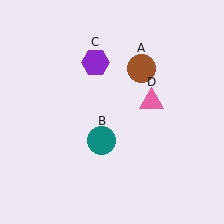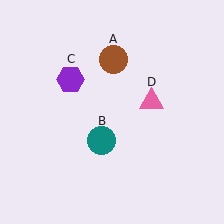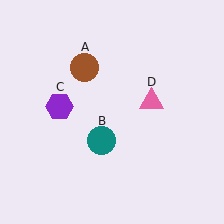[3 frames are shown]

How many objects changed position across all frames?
2 objects changed position: brown circle (object A), purple hexagon (object C).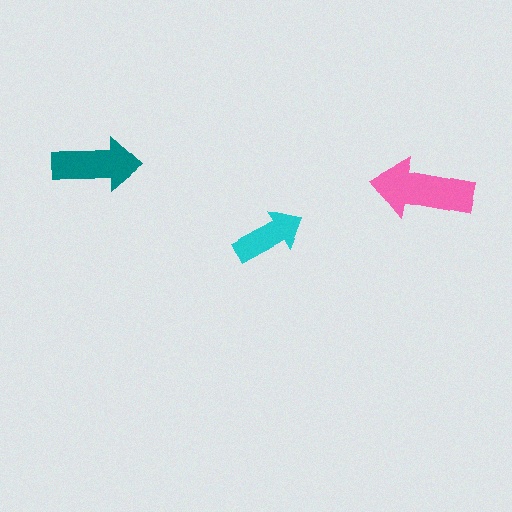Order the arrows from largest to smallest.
the pink one, the teal one, the cyan one.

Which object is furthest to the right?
The pink arrow is rightmost.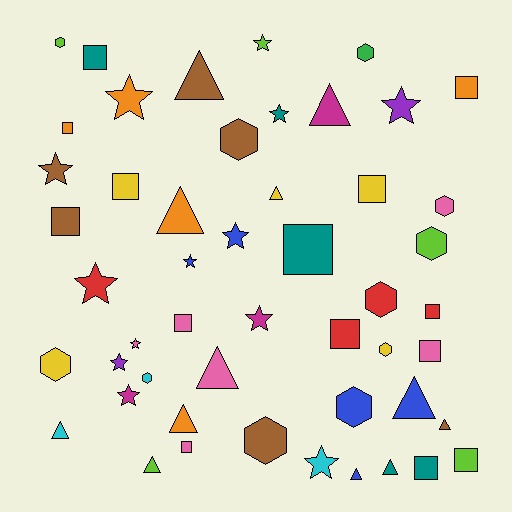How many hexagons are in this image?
There are 11 hexagons.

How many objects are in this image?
There are 50 objects.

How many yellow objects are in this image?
There are 5 yellow objects.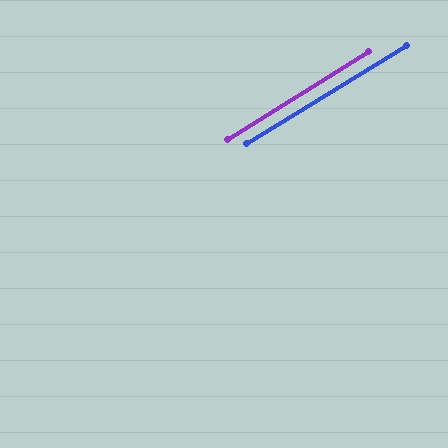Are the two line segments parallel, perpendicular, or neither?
Parallel — their directions differ by only 0.7°.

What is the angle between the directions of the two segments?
Approximately 1 degree.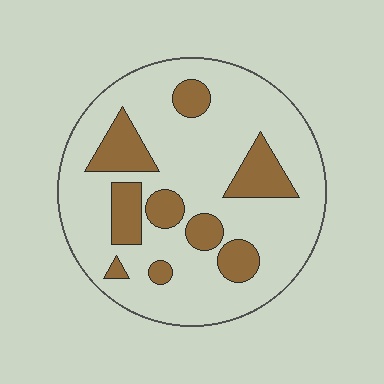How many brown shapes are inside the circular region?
9.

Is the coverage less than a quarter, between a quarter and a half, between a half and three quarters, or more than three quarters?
Less than a quarter.